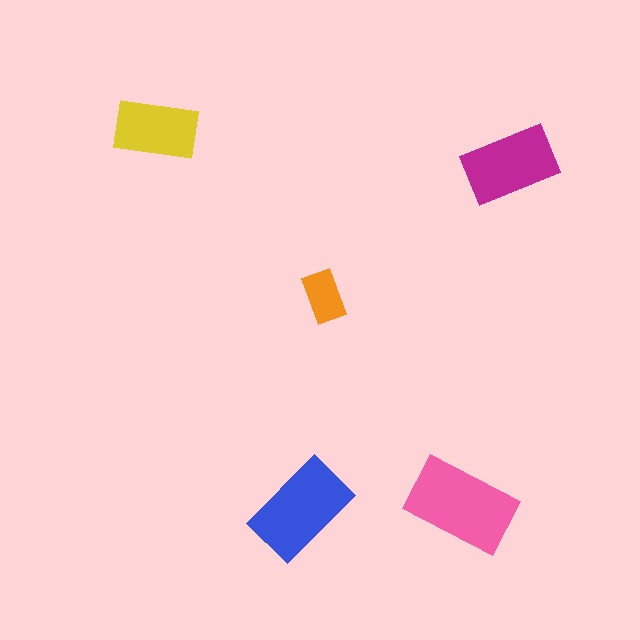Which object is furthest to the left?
The yellow rectangle is leftmost.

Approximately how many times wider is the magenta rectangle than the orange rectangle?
About 2 times wider.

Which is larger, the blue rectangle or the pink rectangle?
The pink one.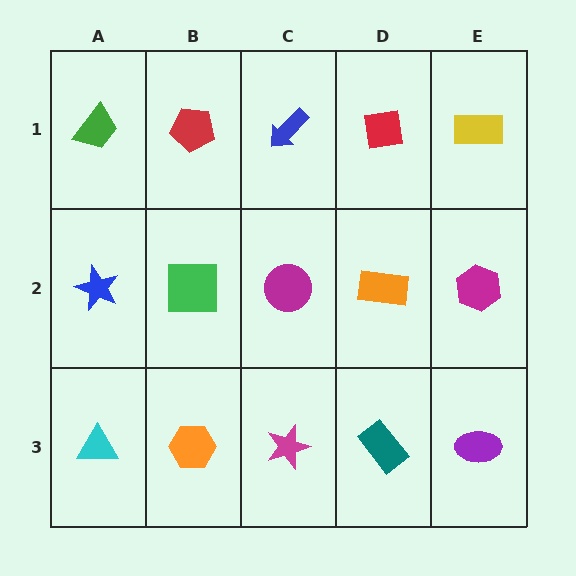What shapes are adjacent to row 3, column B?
A green square (row 2, column B), a cyan triangle (row 3, column A), a magenta star (row 3, column C).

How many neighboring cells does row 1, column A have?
2.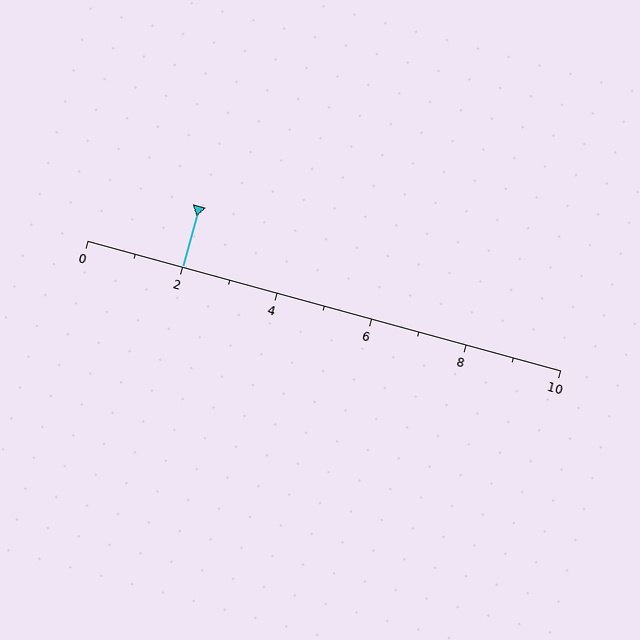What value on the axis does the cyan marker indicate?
The marker indicates approximately 2.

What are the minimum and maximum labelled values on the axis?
The axis runs from 0 to 10.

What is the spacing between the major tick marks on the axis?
The major ticks are spaced 2 apart.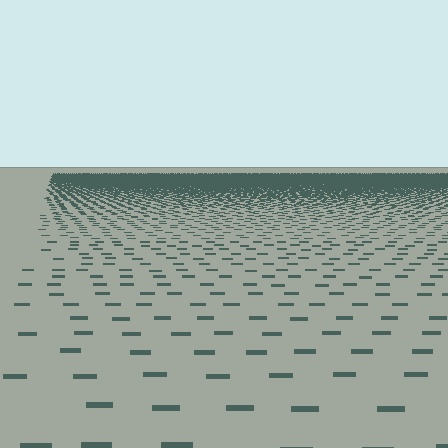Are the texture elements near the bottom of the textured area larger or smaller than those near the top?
Larger. Near the bottom, elements are closer to the viewer and appear at a bigger on-screen size.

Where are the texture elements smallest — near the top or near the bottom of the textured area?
Near the top.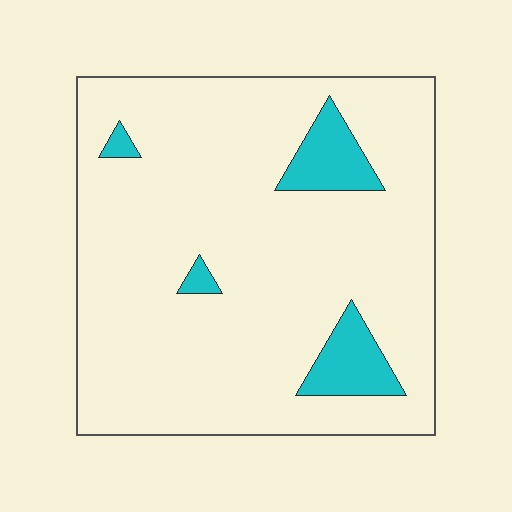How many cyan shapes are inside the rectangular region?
4.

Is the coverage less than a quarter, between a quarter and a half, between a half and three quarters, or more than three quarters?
Less than a quarter.